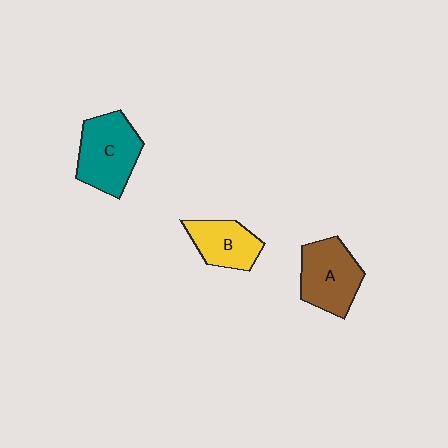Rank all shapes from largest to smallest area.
From largest to smallest: C (teal), A (brown), B (yellow).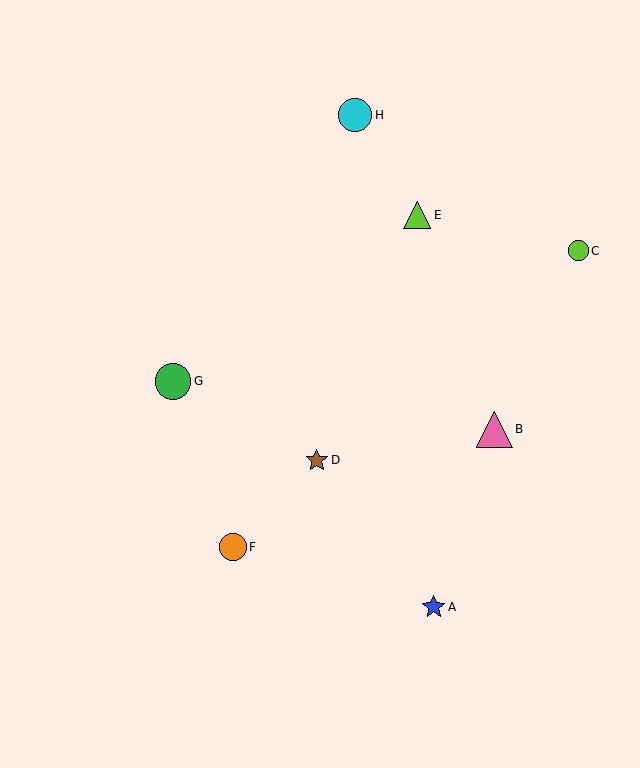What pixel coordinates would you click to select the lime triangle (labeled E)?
Click at (417, 215) to select the lime triangle E.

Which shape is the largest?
The pink triangle (labeled B) is the largest.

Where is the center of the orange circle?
The center of the orange circle is at (233, 547).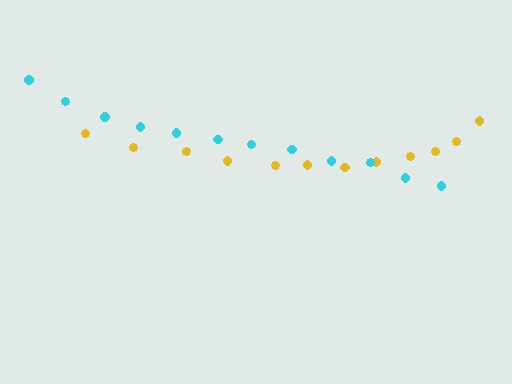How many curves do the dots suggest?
There are 2 distinct paths.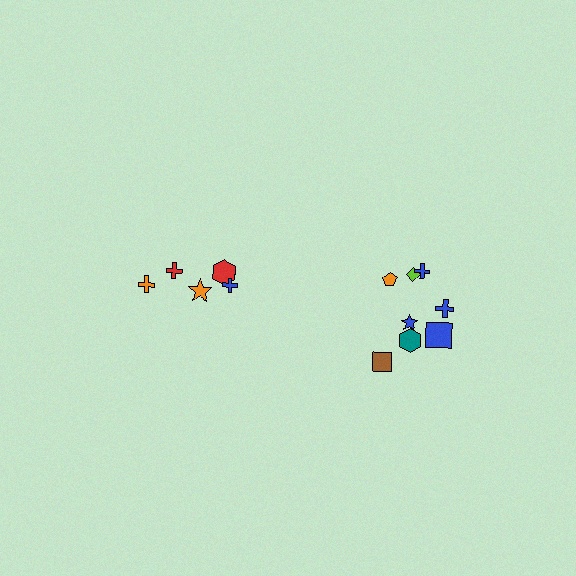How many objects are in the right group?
There are 8 objects.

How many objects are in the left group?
There are 5 objects.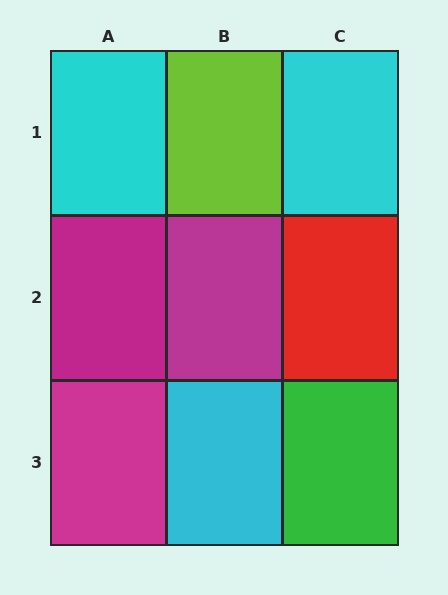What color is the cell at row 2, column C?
Red.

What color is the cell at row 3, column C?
Green.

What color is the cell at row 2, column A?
Magenta.